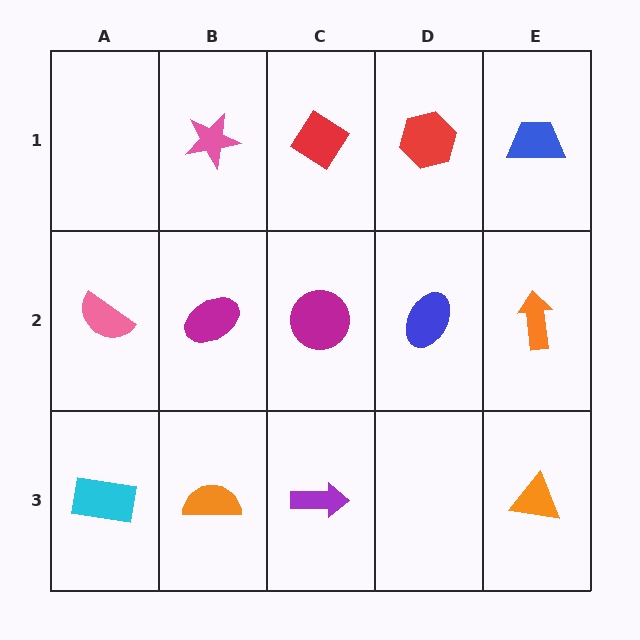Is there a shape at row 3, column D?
No, that cell is empty.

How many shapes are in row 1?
4 shapes.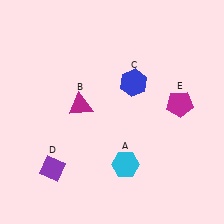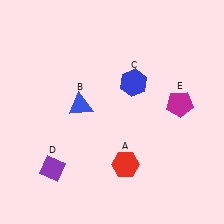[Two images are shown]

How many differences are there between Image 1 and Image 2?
There are 2 differences between the two images.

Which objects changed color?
A changed from cyan to red. B changed from magenta to blue.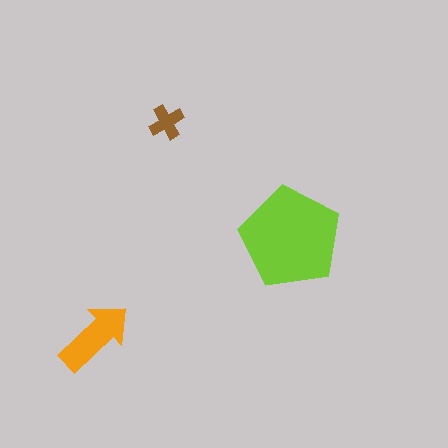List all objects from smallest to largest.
The brown cross, the orange arrow, the lime pentagon.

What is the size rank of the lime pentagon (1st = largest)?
1st.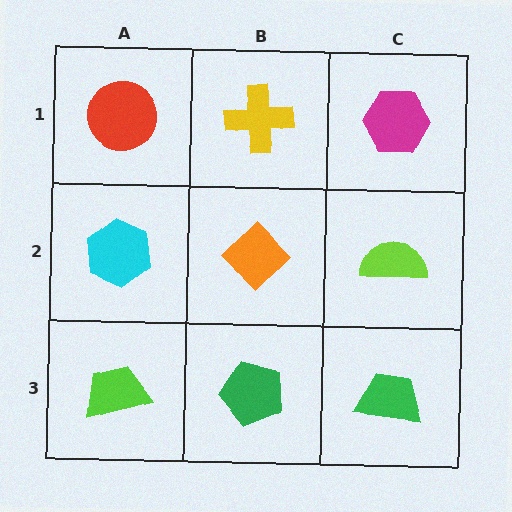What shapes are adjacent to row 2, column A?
A red circle (row 1, column A), a lime trapezoid (row 3, column A), an orange diamond (row 2, column B).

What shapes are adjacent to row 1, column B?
An orange diamond (row 2, column B), a red circle (row 1, column A), a magenta hexagon (row 1, column C).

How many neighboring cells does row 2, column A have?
3.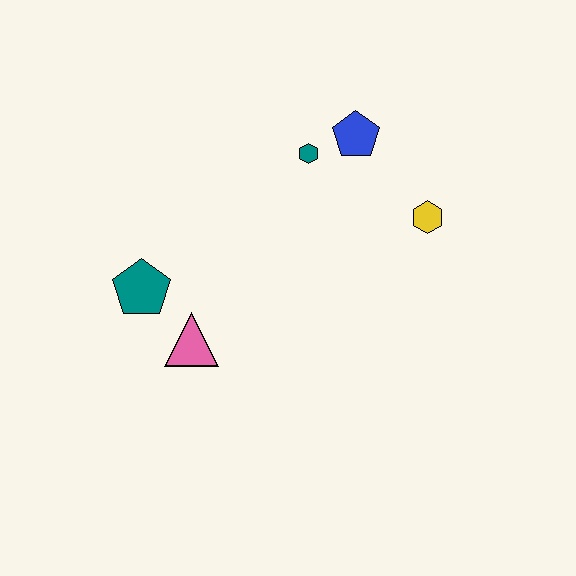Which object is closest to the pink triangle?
The teal pentagon is closest to the pink triangle.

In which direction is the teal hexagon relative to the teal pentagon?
The teal hexagon is to the right of the teal pentagon.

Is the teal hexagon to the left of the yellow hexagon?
Yes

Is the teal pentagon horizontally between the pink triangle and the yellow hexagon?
No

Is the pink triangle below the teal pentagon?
Yes